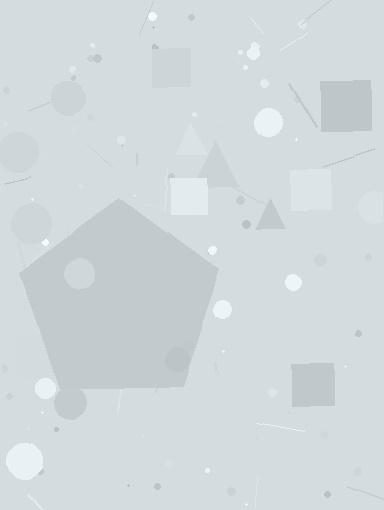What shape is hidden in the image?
A pentagon is hidden in the image.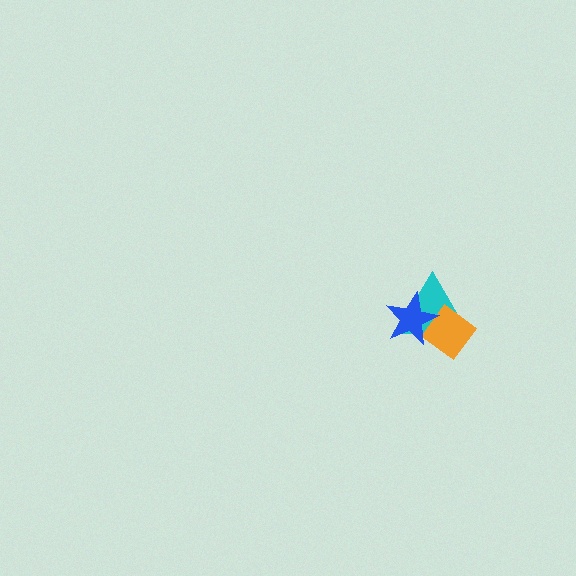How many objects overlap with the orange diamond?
2 objects overlap with the orange diamond.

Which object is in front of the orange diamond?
The blue star is in front of the orange diamond.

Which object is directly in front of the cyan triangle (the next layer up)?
The orange diamond is directly in front of the cyan triangle.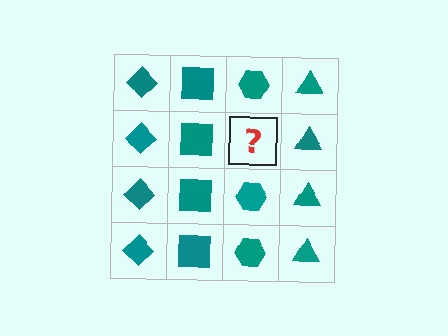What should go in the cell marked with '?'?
The missing cell should contain a teal hexagon.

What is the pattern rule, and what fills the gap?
The rule is that each column has a consistent shape. The gap should be filled with a teal hexagon.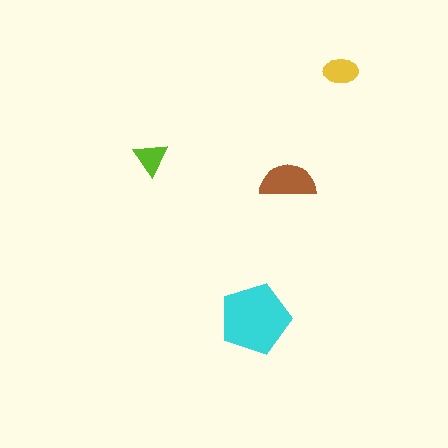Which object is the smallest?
The lime triangle.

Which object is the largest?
The cyan pentagon.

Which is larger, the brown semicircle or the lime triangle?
The brown semicircle.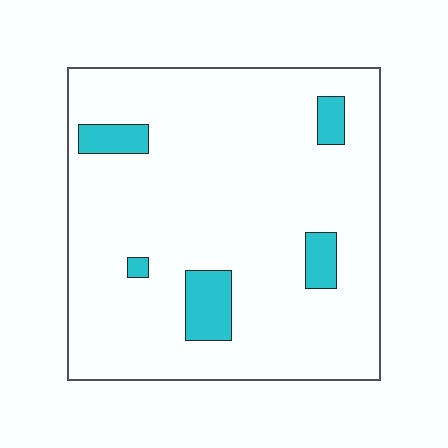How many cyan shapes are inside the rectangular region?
5.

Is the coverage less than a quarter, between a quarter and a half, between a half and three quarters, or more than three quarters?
Less than a quarter.